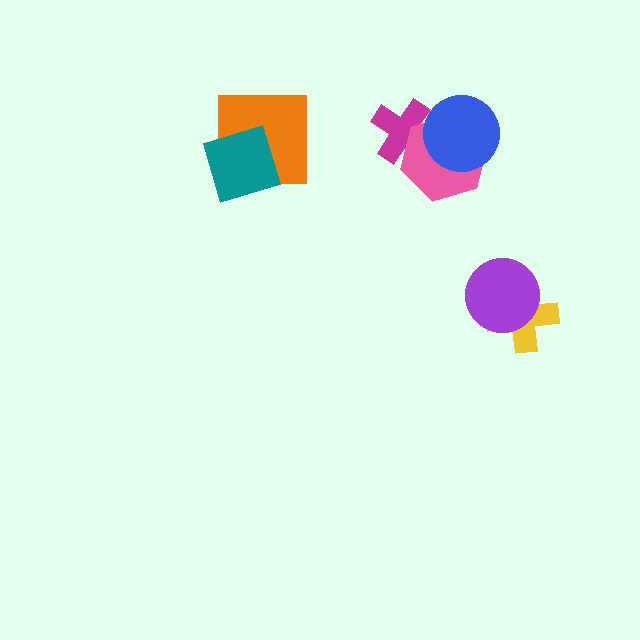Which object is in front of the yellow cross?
The purple circle is in front of the yellow cross.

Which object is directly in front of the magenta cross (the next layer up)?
The pink hexagon is directly in front of the magenta cross.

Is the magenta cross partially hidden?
Yes, it is partially covered by another shape.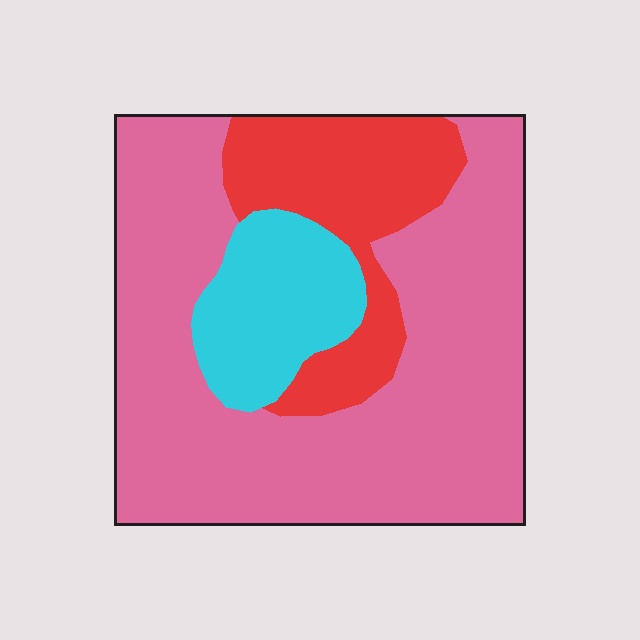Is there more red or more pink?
Pink.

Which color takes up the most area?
Pink, at roughly 65%.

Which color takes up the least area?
Cyan, at roughly 15%.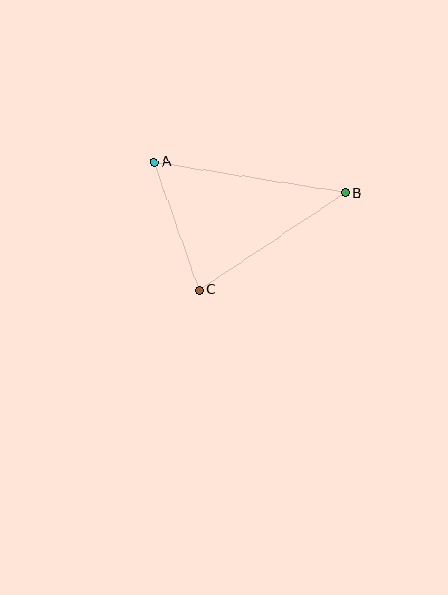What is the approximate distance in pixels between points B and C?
The distance between B and C is approximately 176 pixels.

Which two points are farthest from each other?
Points A and B are farthest from each other.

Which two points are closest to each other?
Points A and C are closest to each other.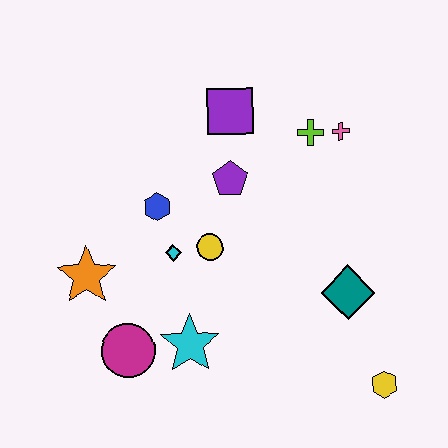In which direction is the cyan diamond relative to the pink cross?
The cyan diamond is to the left of the pink cross.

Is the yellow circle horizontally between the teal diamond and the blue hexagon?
Yes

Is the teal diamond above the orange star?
No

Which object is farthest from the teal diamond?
The orange star is farthest from the teal diamond.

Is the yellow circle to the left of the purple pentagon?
Yes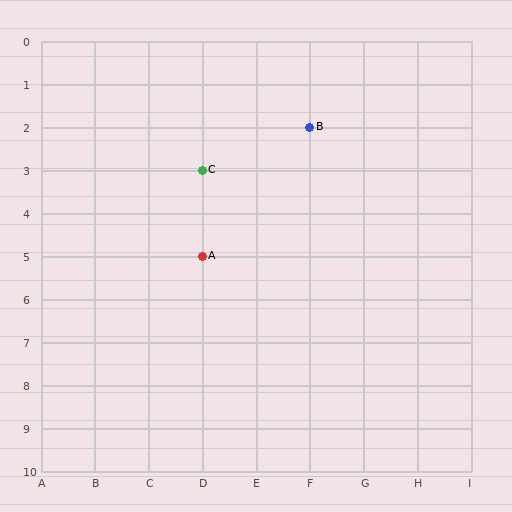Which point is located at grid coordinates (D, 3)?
Point C is at (D, 3).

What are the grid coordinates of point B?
Point B is at grid coordinates (F, 2).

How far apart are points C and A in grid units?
Points C and A are 2 rows apart.